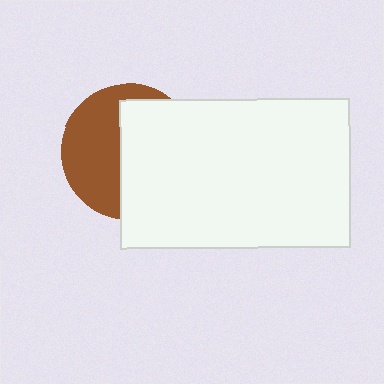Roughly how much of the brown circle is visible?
About half of it is visible (roughly 46%).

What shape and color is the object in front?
The object in front is a white rectangle.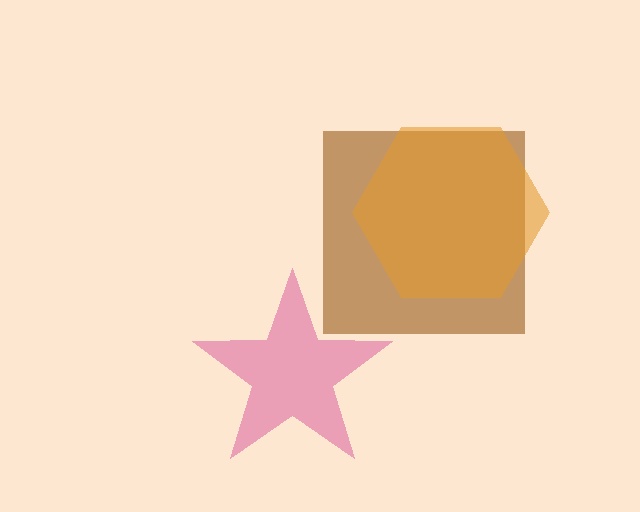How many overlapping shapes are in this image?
There are 3 overlapping shapes in the image.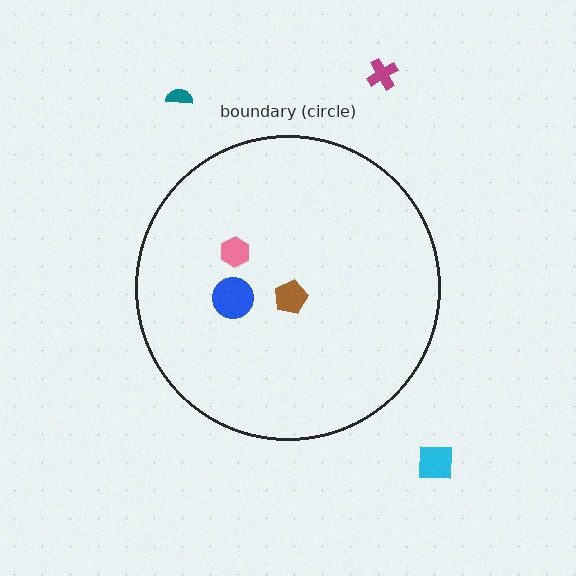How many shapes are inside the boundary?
3 inside, 3 outside.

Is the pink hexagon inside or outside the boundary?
Inside.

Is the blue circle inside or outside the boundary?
Inside.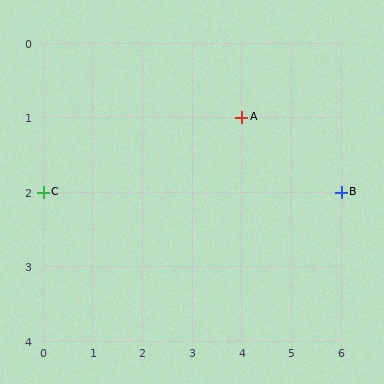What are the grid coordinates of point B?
Point B is at grid coordinates (6, 2).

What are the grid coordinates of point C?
Point C is at grid coordinates (0, 2).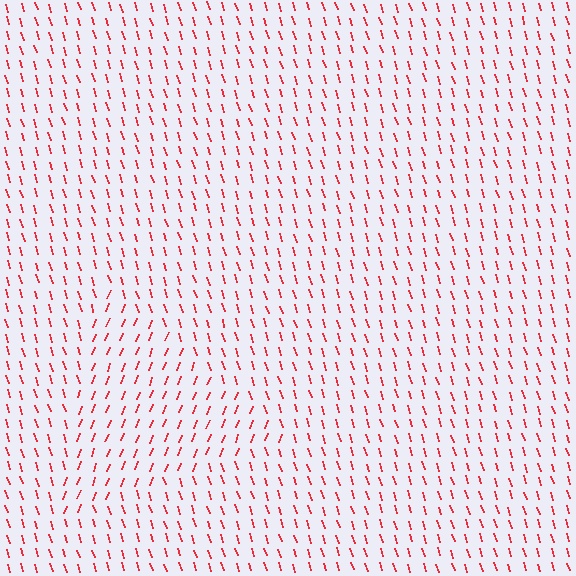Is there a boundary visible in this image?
Yes, there is a texture boundary formed by a change in line orientation.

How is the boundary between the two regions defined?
The boundary is defined purely by a change in line orientation (approximately 38 degrees difference). All lines are the same color and thickness.